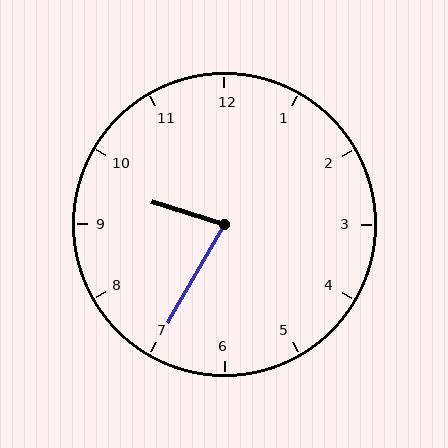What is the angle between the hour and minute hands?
Approximately 78 degrees.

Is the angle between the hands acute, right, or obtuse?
It is acute.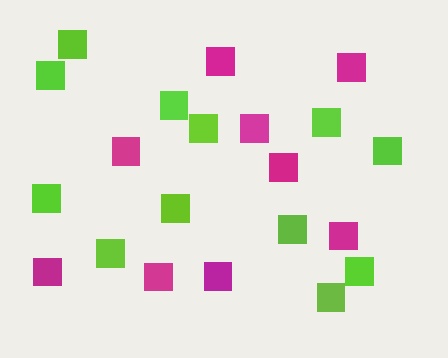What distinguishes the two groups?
There are 2 groups: one group of lime squares (12) and one group of magenta squares (9).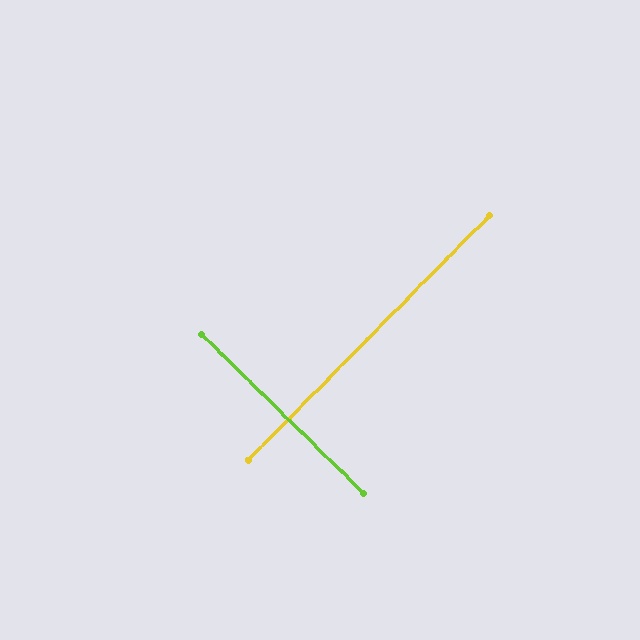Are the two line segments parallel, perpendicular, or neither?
Perpendicular — they meet at approximately 90°.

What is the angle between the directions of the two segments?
Approximately 90 degrees.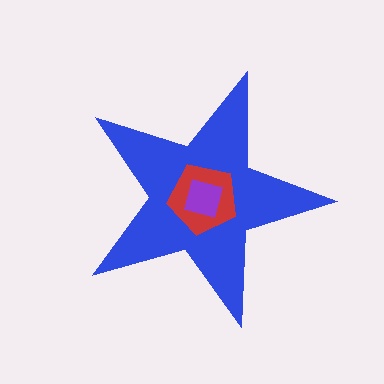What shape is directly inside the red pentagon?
The purple diamond.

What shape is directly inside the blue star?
The red pentagon.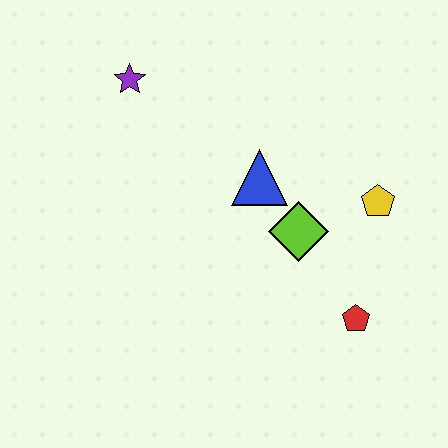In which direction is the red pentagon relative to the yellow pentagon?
The red pentagon is below the yellow pentagon.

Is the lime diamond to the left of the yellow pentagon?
Yes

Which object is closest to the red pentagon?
The lime diamond is closest to the red pentagon.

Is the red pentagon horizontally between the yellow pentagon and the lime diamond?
Yes